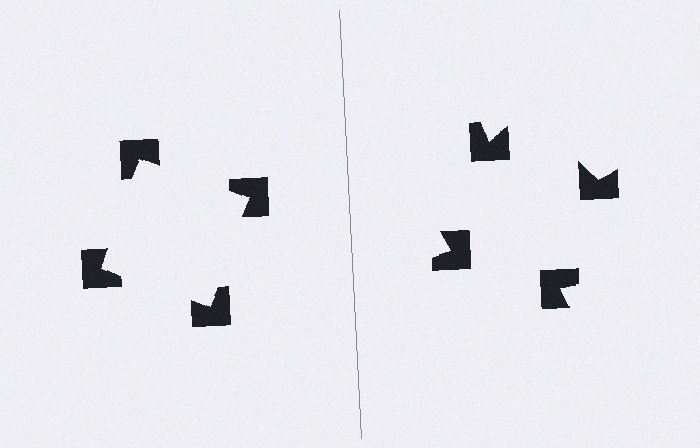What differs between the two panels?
The notched squares are positioned identically on both sides; only the wedge orientations differ. On the left they align to a square; on the right they are misaligned.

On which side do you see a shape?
An illusory square appears on the left side. On the right side the wedge cuts are rotated, so no coherent shape forms.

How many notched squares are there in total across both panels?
8 — 4 on each side.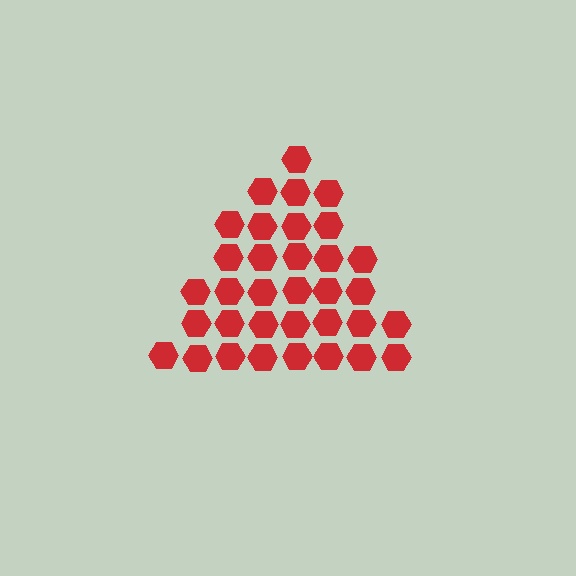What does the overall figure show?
The overall figure shows a triangle.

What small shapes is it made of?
It is made of small hexagons.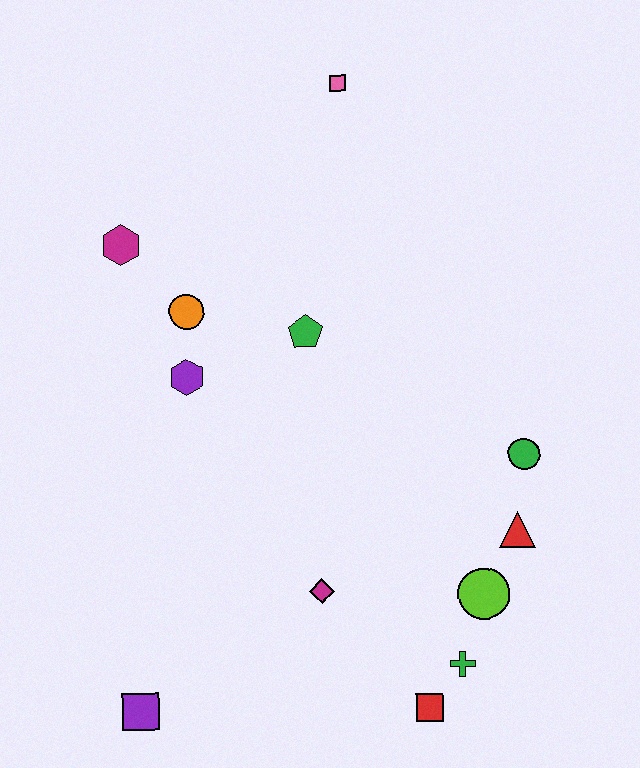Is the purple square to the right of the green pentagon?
No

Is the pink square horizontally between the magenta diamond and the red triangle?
Yes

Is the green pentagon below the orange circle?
Yes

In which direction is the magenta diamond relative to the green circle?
The magenta diamond is to the left of the green circle.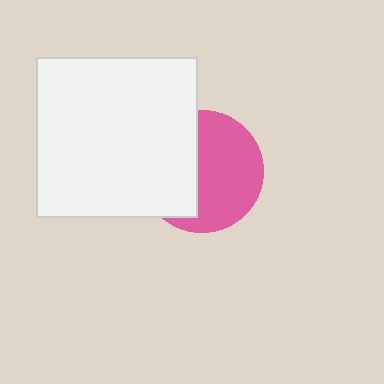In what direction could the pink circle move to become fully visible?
The pink circle could move right. That would shift it out from behind the white square entirely.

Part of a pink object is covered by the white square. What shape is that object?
It is a circle.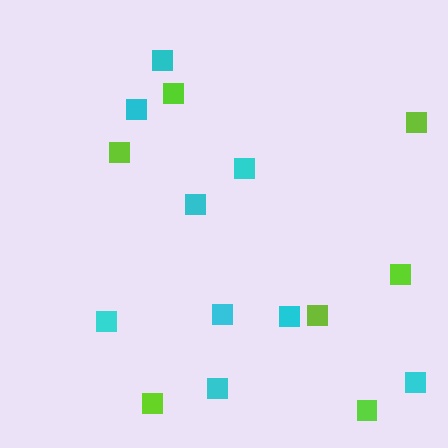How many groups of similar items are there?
There are 2 groups: one group of lime squares (7) and one group of cyan squares (9).